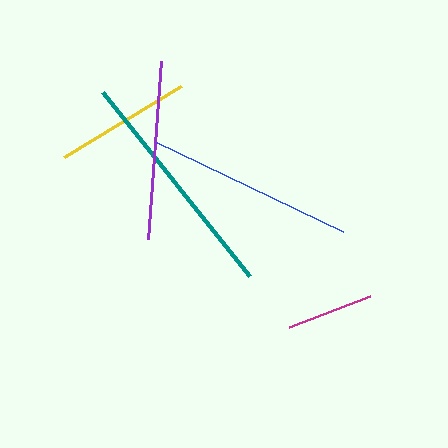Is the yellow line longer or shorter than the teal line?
The teal line is longer than the yellow line.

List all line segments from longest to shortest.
From longest to shortest: teal, blue, purple, yellow, magenta.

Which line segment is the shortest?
The magenta line is the shortest at approximately 86 pixels.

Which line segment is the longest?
The teal line is the longest at approximately 236 pixels.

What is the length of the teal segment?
The teal segment is approximately 236 pixels long.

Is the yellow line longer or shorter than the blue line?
The blue line is longer than the yellow line.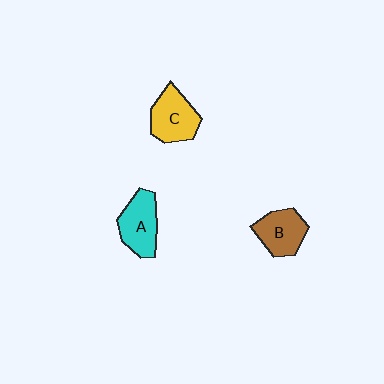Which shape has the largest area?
Shape A (cyan).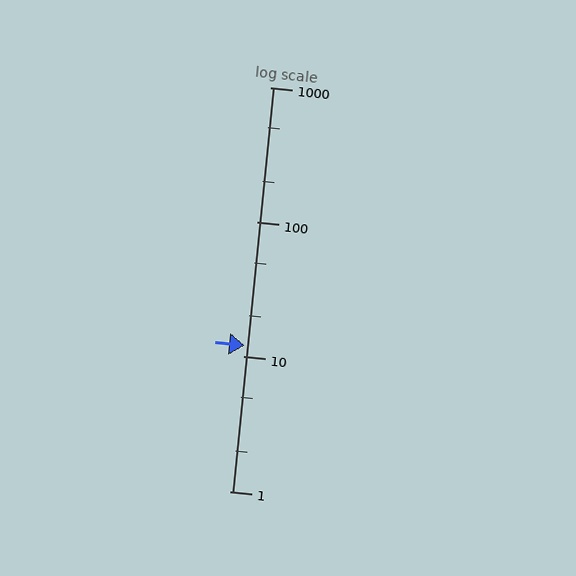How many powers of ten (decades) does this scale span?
The scale spans 3 decades, from 1 to 1000.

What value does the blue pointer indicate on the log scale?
The pointer indicates approximately 12.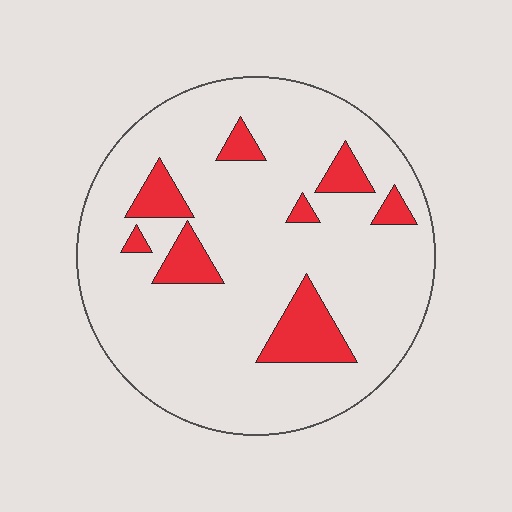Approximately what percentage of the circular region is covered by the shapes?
Approximately 15%.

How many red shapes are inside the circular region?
8.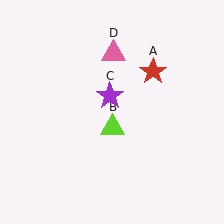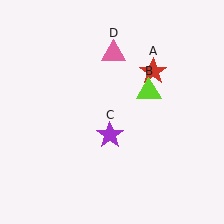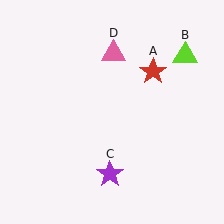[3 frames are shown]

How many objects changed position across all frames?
2 objects changed position: lime triangle (object B), purple star (object C).